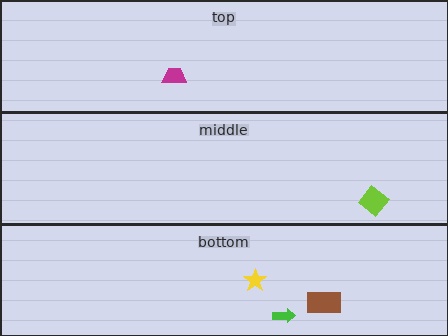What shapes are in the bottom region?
The yellow star, the brown rectangle, the green arrow.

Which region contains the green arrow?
The bottom region.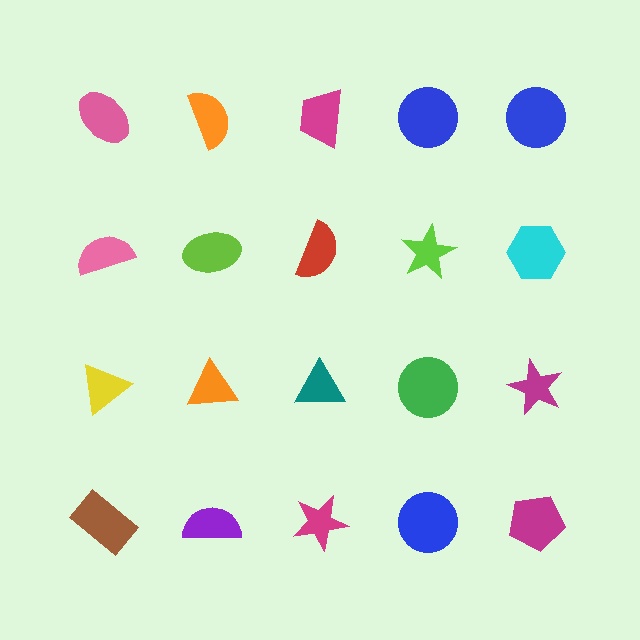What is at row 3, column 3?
A teal triangle.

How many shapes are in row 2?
5 shapes.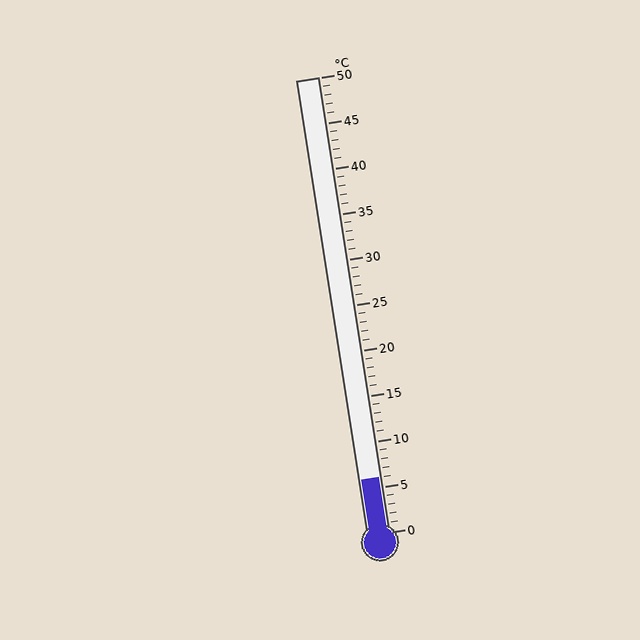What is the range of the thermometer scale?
The thermometer scale ranges from 0°C to 50°C.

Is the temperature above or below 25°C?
The temperature is below 25°C.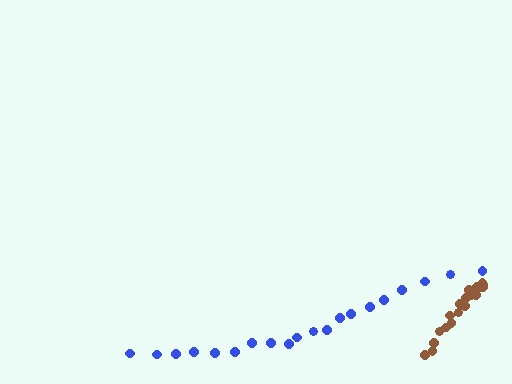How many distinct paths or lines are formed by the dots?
There are 2 distinct paths.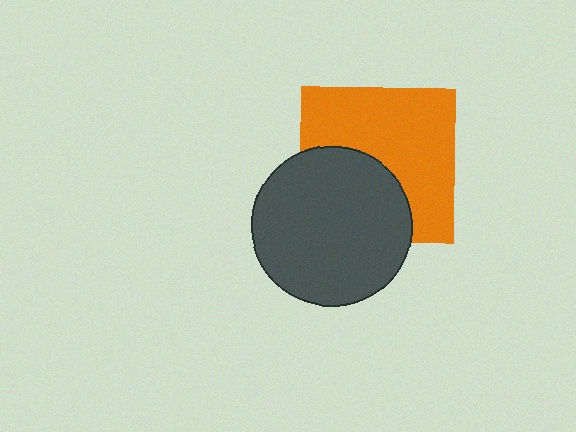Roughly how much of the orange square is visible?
About half of it is visible (roughly 61%).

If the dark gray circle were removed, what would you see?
You would see the complete orange square.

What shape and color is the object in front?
The object in front is a dark gray circle.